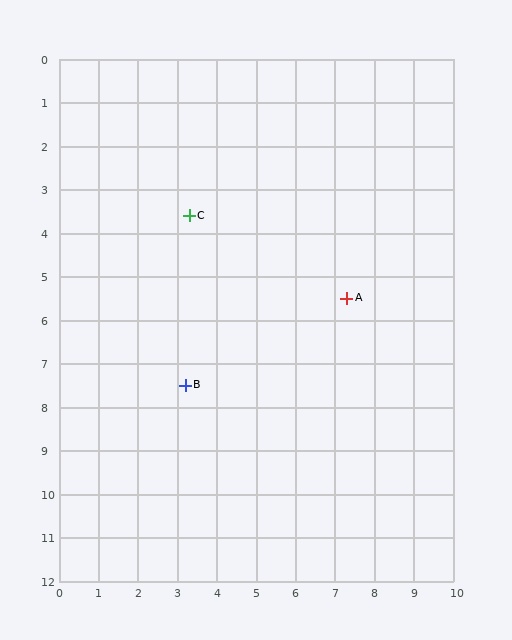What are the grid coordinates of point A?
Point A is at approximately (7.3, 5.5).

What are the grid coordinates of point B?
Point B is at approximately (3.2, 7.5).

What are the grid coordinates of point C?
Point C is at approximately (3.3, 3.6).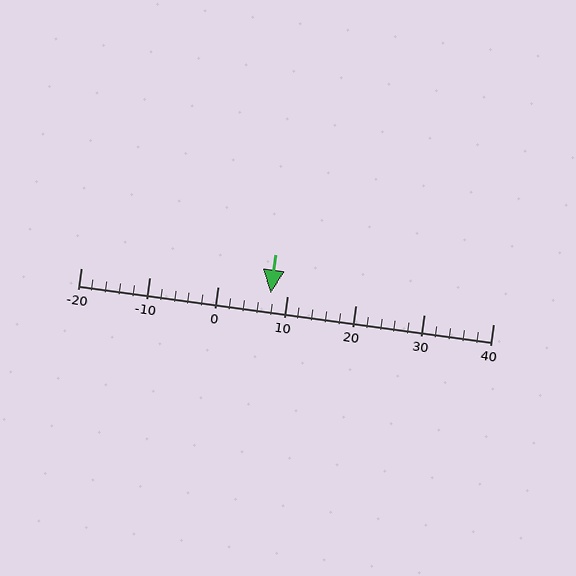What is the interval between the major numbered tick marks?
The major tick marks are spaced 10 units apart.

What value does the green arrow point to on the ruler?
The green arrow points to approximately 8.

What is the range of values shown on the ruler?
The ruler shows values from -20 to 40.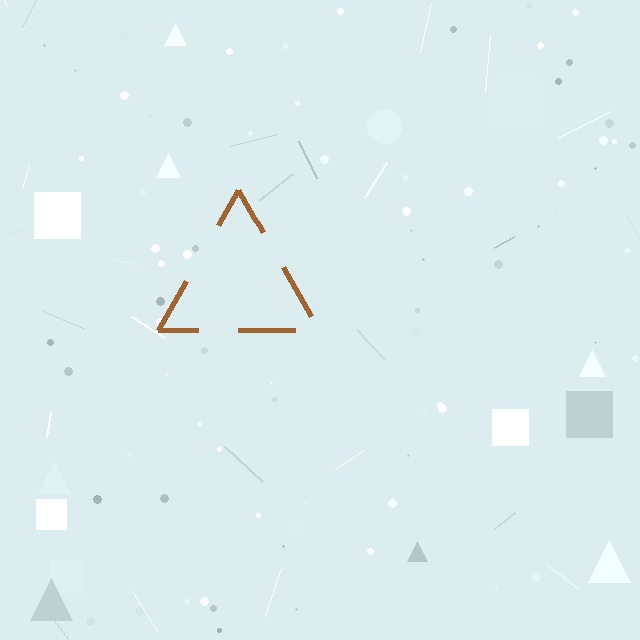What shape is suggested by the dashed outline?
The dashed outline suggests a triangle.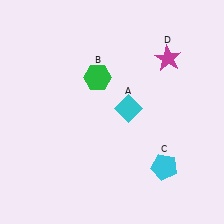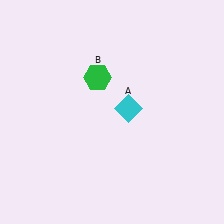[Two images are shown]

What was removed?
The magenta star (D), the cyan pentagon (C) were removed in Image 2.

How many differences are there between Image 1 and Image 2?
There are 2 differences between the two images.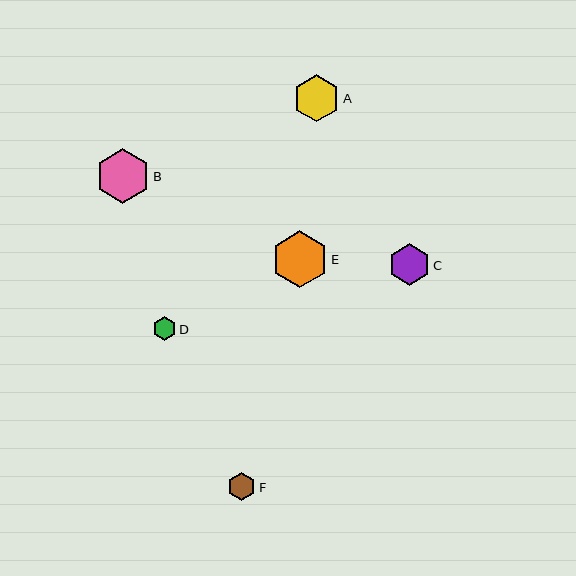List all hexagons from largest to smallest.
From largest to smallest: E, B, A, C, F, D.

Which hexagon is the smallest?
Hexagon D is the smallest with a size of approximately 23 pixels.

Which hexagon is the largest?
Hexagon E is the largest with a size of approximately 57 pixels.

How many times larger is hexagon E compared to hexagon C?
Hexagon E is approximately 1.4 times the size of hexagon C.